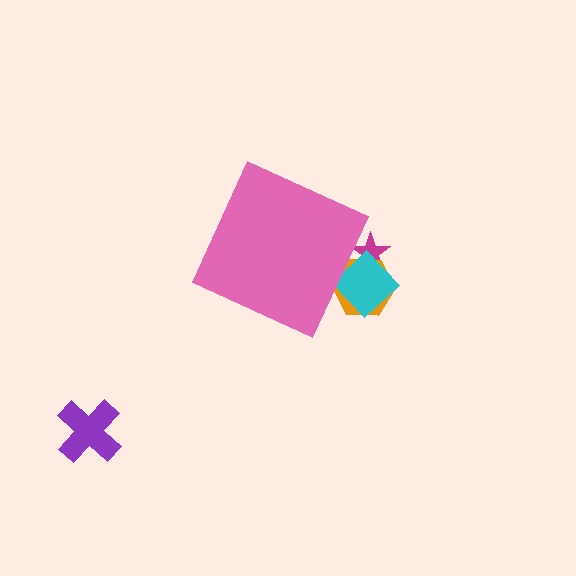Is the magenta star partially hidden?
Yes, the magenta star is partially hidden behind the pink diamond.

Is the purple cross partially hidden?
No, the purple cross is fully visible.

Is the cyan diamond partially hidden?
Yes, the cyan diamond is partially hidden behind the pink diamond.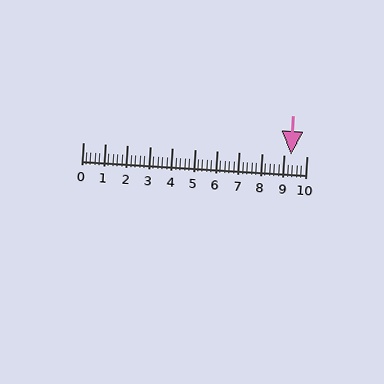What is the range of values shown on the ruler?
The ruler shows values from 0 to 10.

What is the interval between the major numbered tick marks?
The major tick marks are spaced 1 units apart.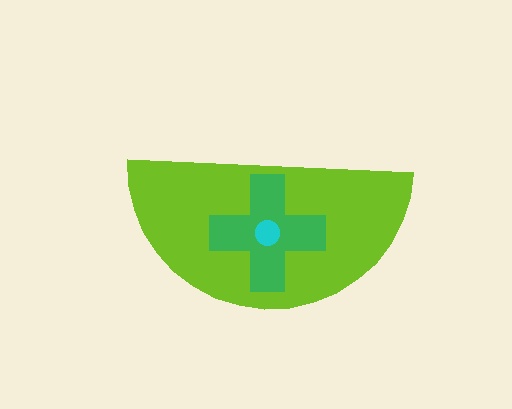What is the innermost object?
The cyan circle.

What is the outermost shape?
The lime semicircle.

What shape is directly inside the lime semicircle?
The green cross.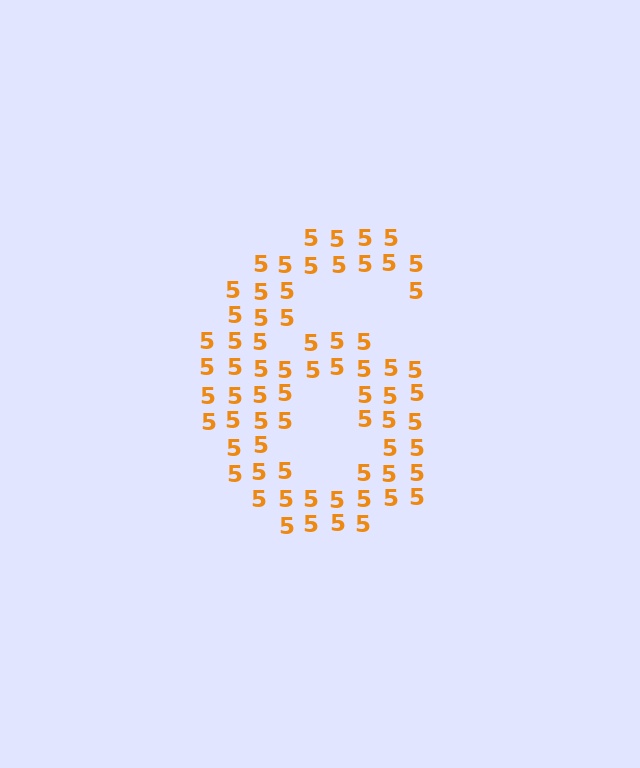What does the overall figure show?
The overall figure shows the digit 6.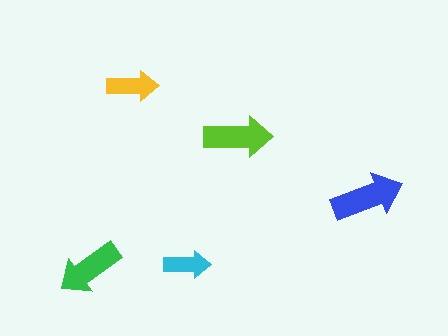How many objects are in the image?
There are 5 objects in the image.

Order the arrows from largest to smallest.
the blue one, the lime one, the green one, the yellow one, the cyan one.